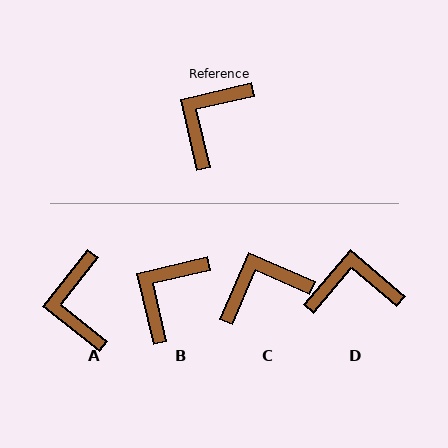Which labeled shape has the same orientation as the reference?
B.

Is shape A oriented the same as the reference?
No, it is off by about 38 degrees.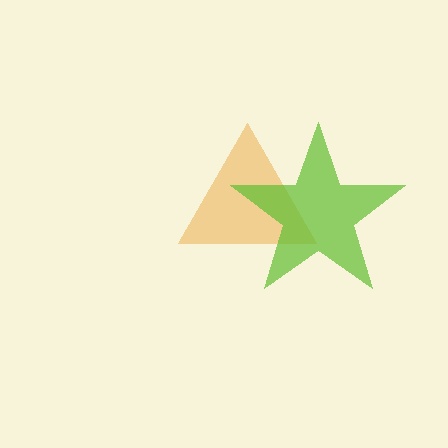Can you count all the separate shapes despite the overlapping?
Yes, there are 2 separate shapes.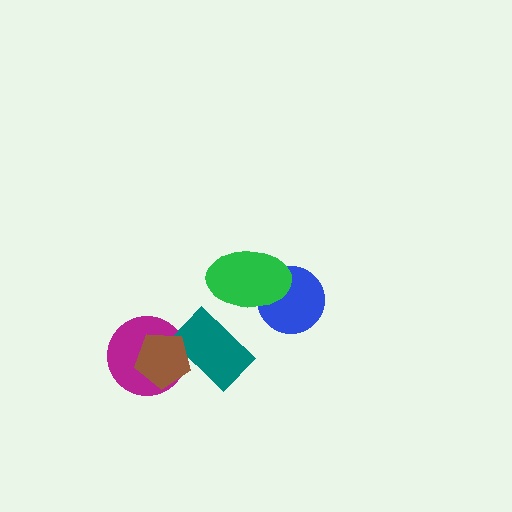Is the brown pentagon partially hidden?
No, no other shape covers it.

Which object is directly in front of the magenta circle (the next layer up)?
The teal rectangle is directly in front of the magenta circle.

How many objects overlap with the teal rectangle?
2 objects overlap with the teal rectangle.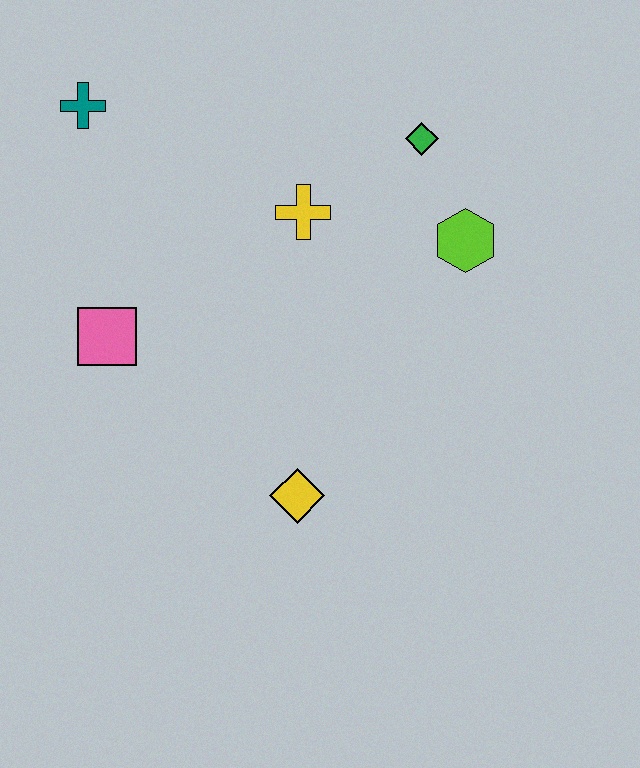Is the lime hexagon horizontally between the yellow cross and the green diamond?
No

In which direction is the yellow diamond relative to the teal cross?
The yellow diamond is below the teal cross.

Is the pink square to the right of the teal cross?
Yes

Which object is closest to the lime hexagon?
The green diamond is closest to the lime hexagon.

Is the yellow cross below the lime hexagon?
No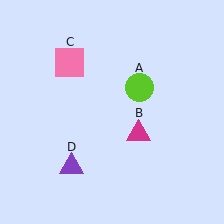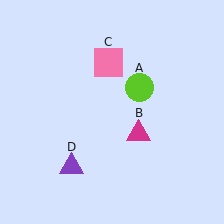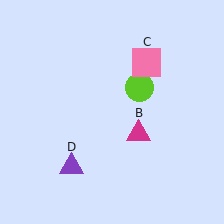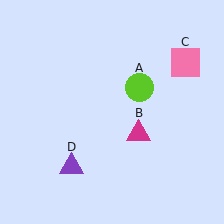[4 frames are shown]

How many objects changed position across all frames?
1 object changed position: pink square (object C).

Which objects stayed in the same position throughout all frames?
Lime circle (object A) and magenta triangle (object B) and purple triangle (object D) remained stationary.